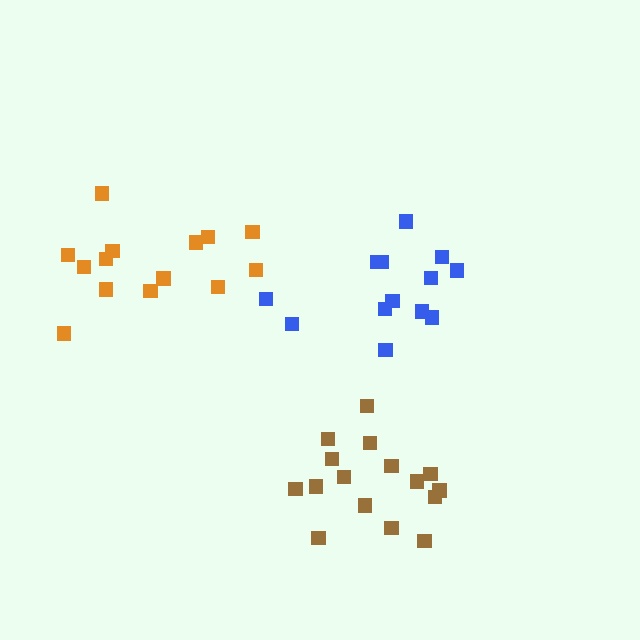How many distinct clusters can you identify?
There are 3 distinct clusters.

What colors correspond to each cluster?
The clusters are colored: blue, orange, brown.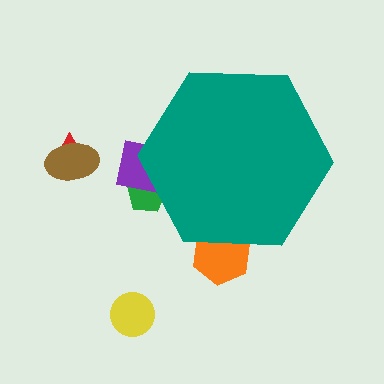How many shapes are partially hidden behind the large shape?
3 shapes are partially hidden.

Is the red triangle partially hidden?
No, the red triangle is fully visible.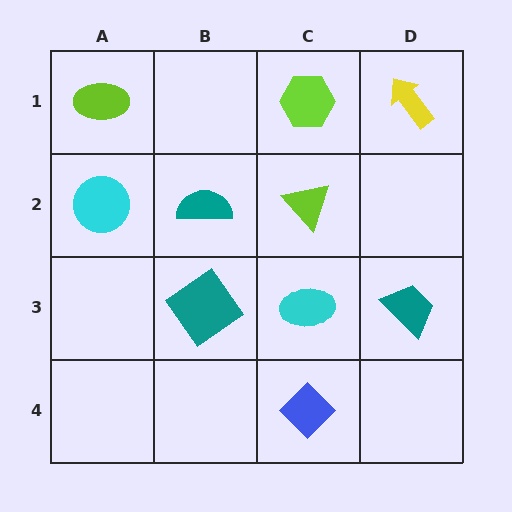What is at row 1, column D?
A yellow arrow.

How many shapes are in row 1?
3 shapes.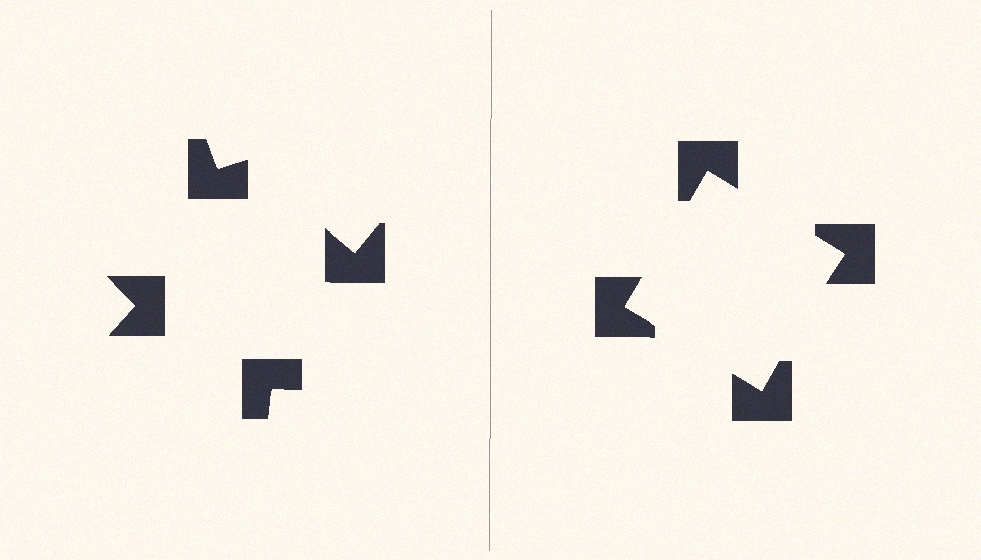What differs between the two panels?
The notched squares are positioned identically on both sides; only the wedge orientations differ. On the right they align to a square; on the left they are misaligned.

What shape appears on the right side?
An illusory square.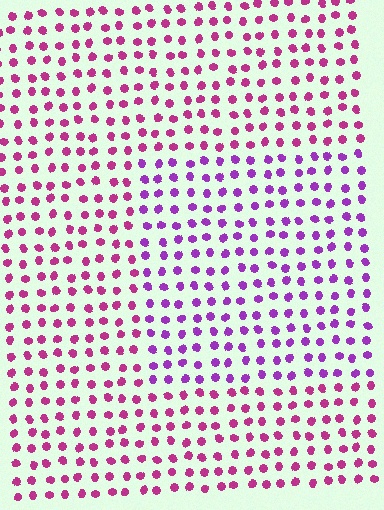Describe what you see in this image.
The image is filled with small magenta elements in a uniform arrangement. A rectangle-shaped region is visible where the elements are tinted to a slightly different hue, forming a subtle color boundary.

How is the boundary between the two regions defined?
The boundary is defined purely by a slight shift in hue (about 35 degrees). Spacing, size, and orientation are identical on both sides.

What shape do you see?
I see a rectangle.